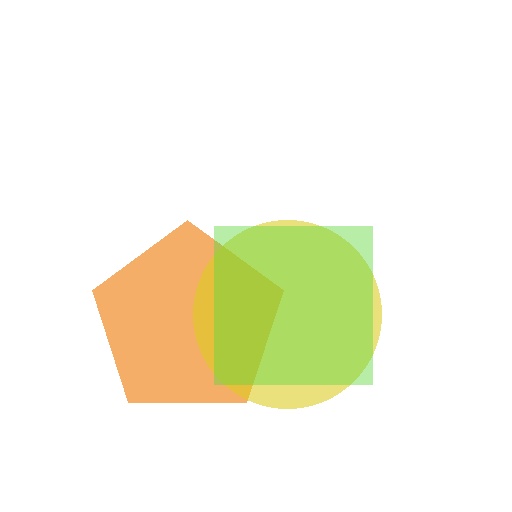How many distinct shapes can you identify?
There are 3 distinct shapes: an orange pentagon, a yellow circle, a lime square.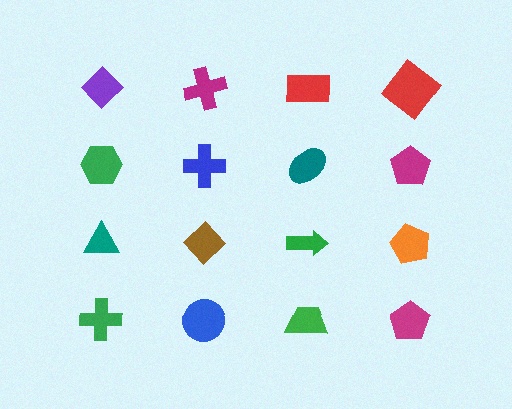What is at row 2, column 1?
A green hexagon.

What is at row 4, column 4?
A magenta pentagon.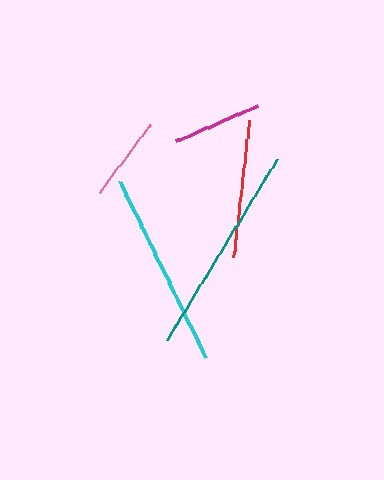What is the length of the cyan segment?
The cyan segment is approximately 196 pixels long.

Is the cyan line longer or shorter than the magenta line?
The cyan line is longer than the magenta line.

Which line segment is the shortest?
The pink line is the shortest at approximately 86 pixels.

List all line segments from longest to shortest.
From longest to shortest: teal, cyan, red, magenta, pink.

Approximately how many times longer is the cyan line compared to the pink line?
The cyan line is approximately 2.3 times the length of the pink line.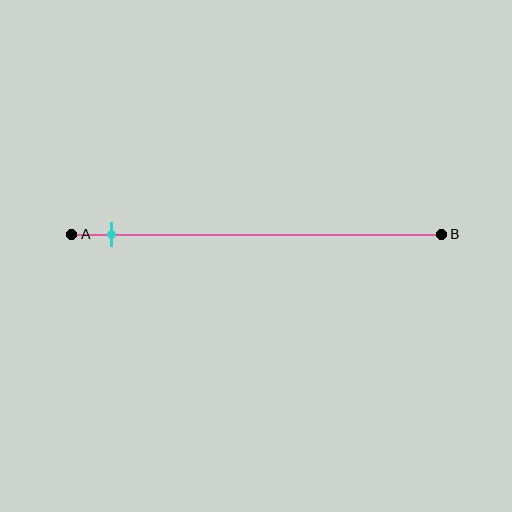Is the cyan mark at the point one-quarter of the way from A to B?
No, the mark is at about 10% from A, not at the 25% one-quarter point.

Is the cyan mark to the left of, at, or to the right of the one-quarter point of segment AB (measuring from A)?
The cyan mark is to the left of the one-quarter point of segment AB.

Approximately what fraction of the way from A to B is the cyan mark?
The cyan mark is approximately 10% of the way from A to B.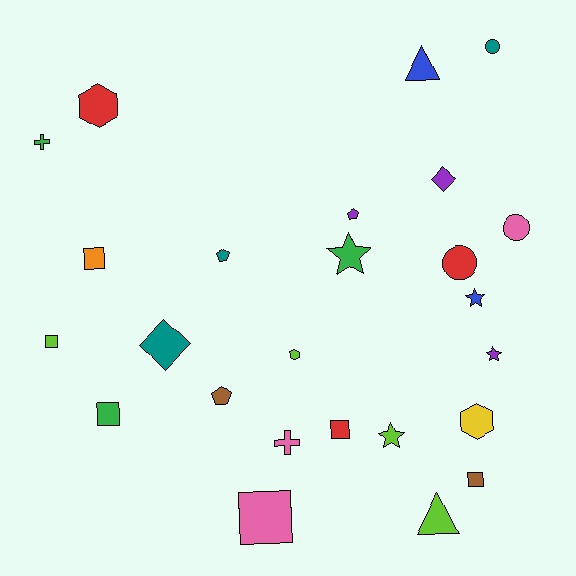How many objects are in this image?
There are 25 objects.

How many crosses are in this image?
There are 2 crosses.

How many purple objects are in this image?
There are 3 purple objects.